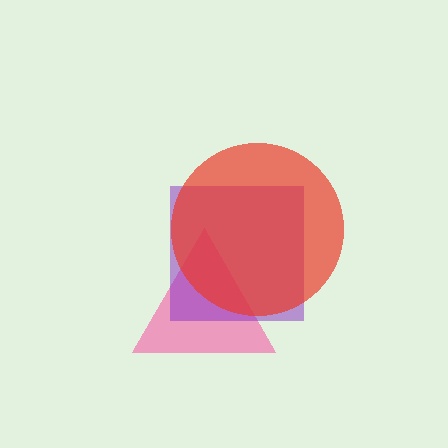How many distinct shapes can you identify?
There are 3 distinct shapes: a pink triangle, a purple square, a red circle.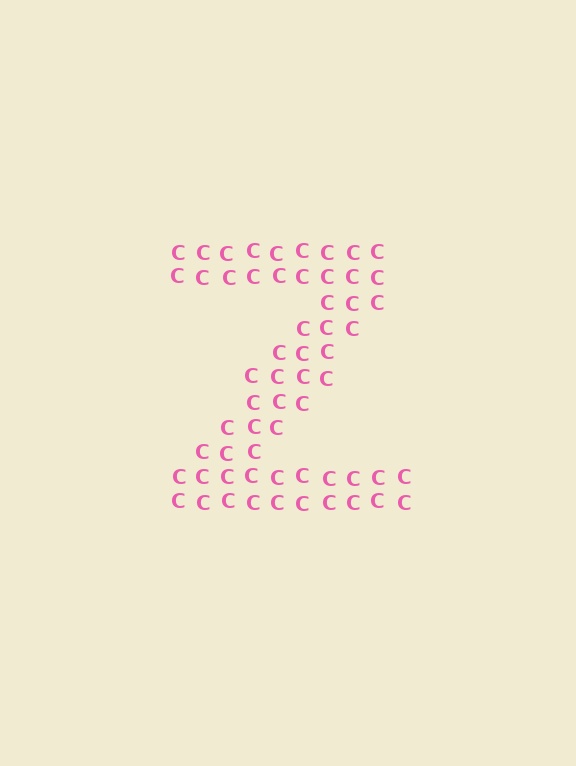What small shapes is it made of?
It is made of small letter C's.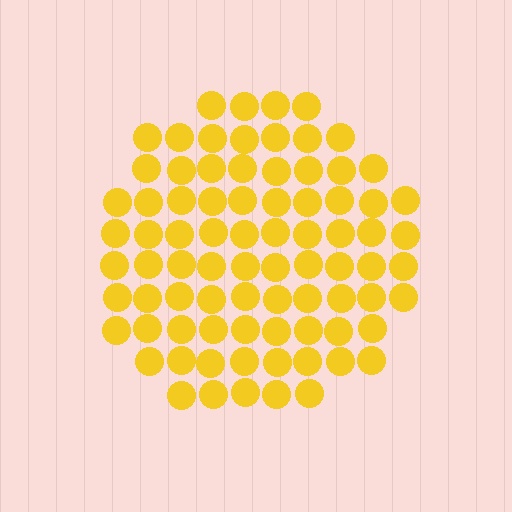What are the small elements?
The small elements are circles.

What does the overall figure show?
The overall figure shows a circle.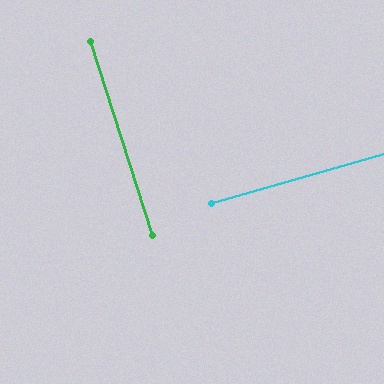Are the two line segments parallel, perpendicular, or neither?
Perpendicular — they meet at approximately 88°.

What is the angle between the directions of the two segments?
Approximately 88 degrees.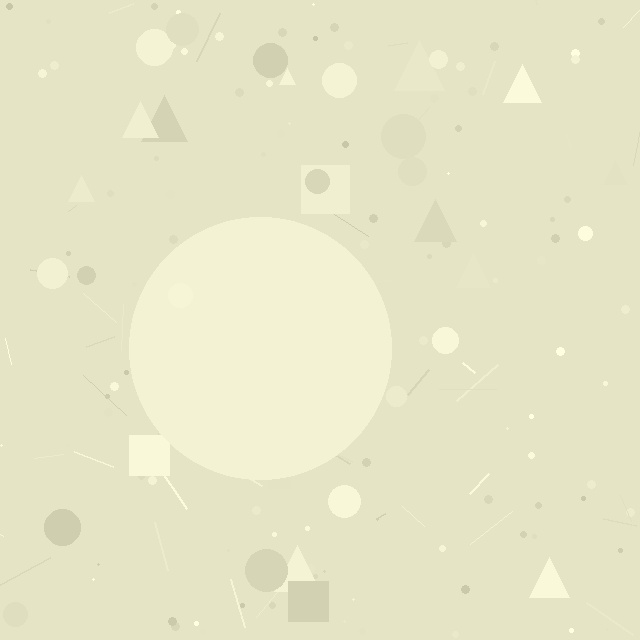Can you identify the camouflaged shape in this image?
The camouflaged shape is a circle.